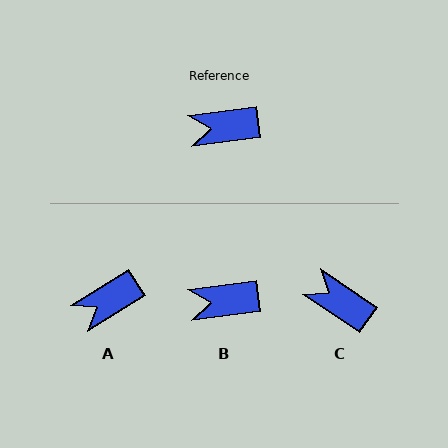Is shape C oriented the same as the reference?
No, it is off by about 42 degrees.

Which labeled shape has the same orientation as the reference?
B.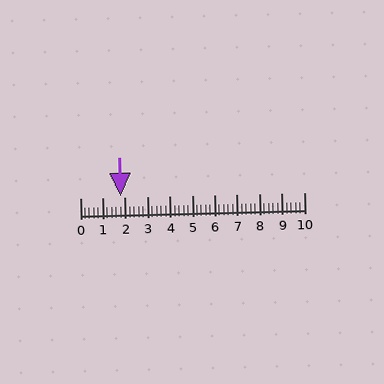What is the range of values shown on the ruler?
The ruler shows values from 0 to 10.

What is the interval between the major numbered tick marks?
The major tick marks are spaced 1 units apart.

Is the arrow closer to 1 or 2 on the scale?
The arrow is closer to 2.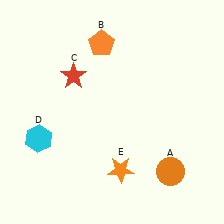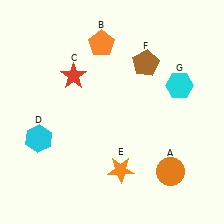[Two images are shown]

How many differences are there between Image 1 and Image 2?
There are 2 differences between the two images.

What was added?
A brown pentagon (F), a cyan hexagon (G) were added in Image 2.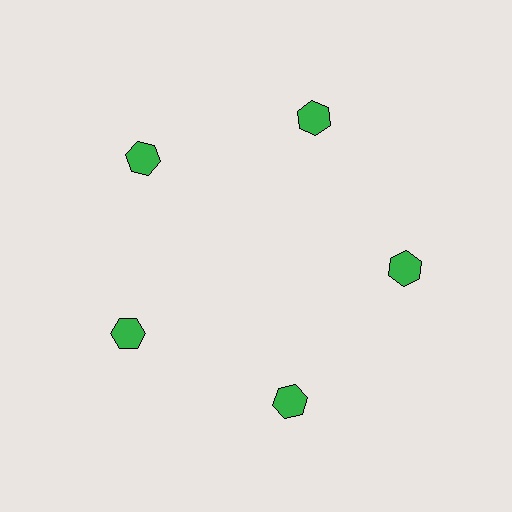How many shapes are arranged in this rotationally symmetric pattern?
There are 5 shapes, arranged in 5 groups of 1.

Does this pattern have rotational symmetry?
Yes, this pattern has 5-fold rotational symmetry. It looks the same after rotating 72 degrees around the center.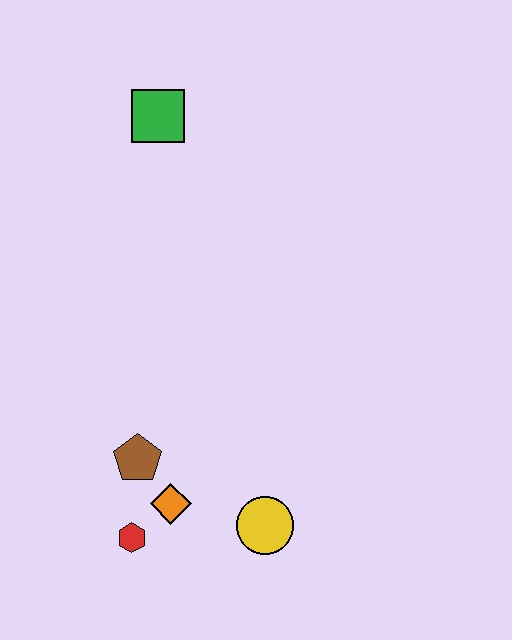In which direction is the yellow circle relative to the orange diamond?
The yellow circle is to the right of the orange diamond.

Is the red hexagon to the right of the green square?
No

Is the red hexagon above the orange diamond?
No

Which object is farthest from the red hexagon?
The green square is farthest from the red hexagon.